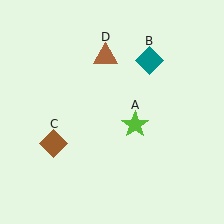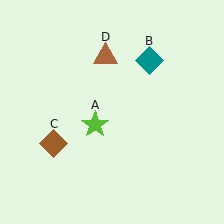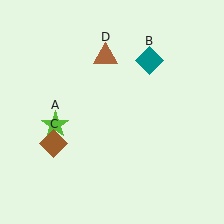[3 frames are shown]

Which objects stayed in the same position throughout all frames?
Teal diamond (object B) and brown diamond (object C) and brown triangle (object D) remained stationary.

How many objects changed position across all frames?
1 object changed position: lime star (object A).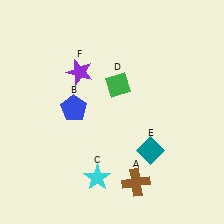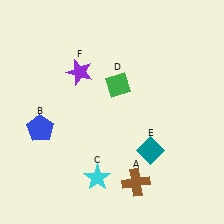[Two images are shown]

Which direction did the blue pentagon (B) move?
The blue pentagon (B) moved left.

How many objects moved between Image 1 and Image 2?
1 object moved between the two images.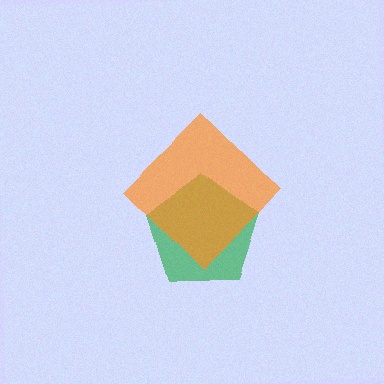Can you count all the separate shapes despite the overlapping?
Yes, there are 2 separate shapes.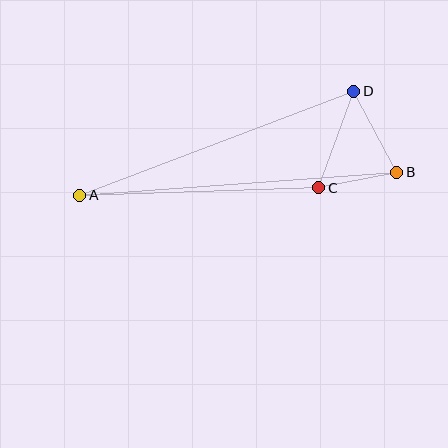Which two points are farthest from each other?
Points A and B are farthest from each other.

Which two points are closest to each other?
Points B and C are closest to each other.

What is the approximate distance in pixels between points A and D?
The distance between A and D is approximately 293 pixels.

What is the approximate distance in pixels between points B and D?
The distance between B and D is approximately 92 pixels.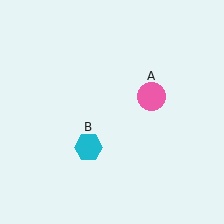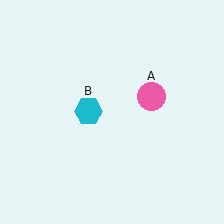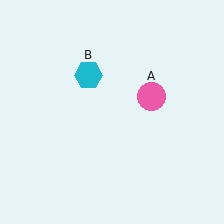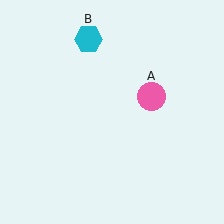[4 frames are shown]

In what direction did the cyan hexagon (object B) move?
The cyan hexagon (object B) moved up.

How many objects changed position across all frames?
1 object changed position: cyan hexagon (object B).